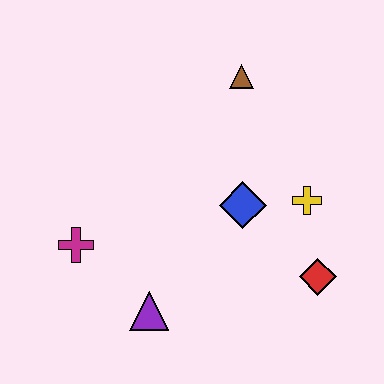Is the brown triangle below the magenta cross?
No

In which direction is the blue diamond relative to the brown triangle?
The blue diamond is below the brown triangle.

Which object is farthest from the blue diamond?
The magenta cross is farthest from the blue diamond.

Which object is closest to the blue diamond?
The yellow cross is closest to the blue diamond.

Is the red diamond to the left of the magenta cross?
No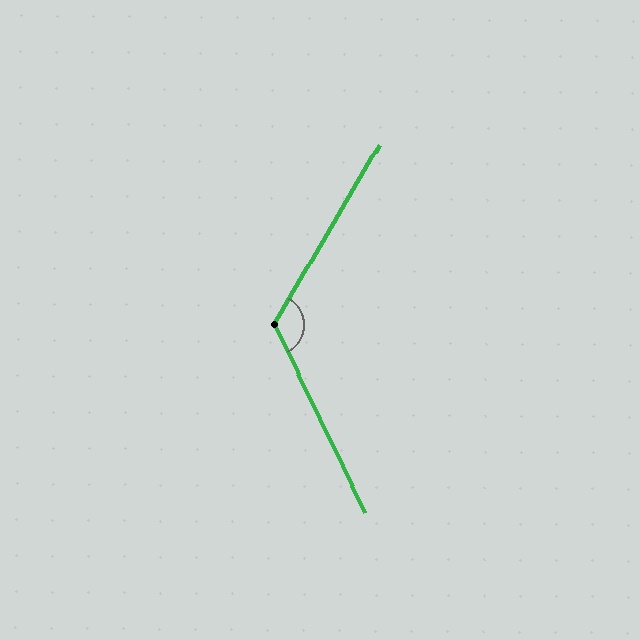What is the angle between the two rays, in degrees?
Approximately 124 degrees.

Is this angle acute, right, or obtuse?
It is obtuse.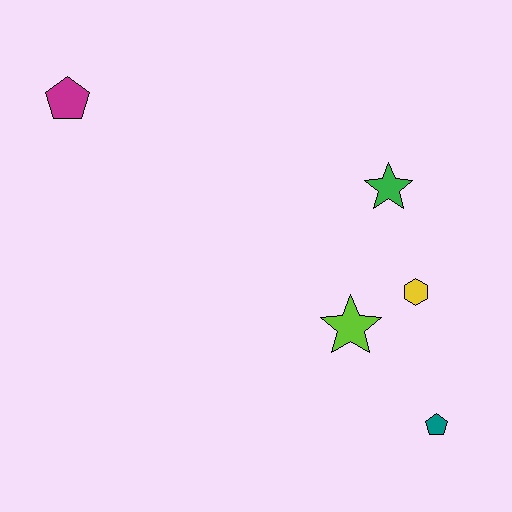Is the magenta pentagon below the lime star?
No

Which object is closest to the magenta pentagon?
The green star is closest to the magenta pentagon.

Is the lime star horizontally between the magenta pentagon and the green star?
Yes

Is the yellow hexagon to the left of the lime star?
No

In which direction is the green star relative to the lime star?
The green star is above the lime star.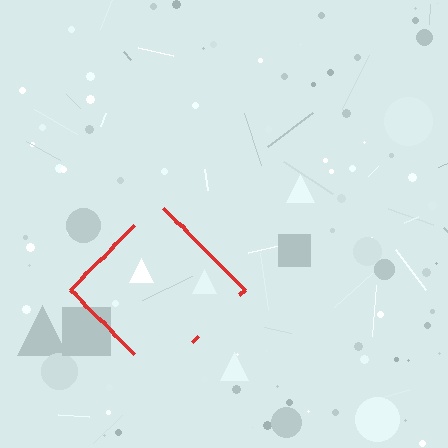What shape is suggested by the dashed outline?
The dashed outline suggests a diamond.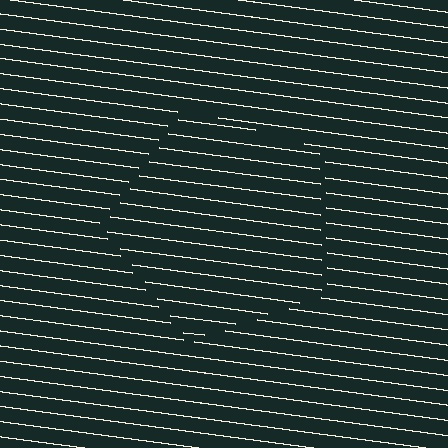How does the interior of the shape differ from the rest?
The interior of the shape contains the same grating, shifted by half a period — the contour is defined by the phase discontinuity where line-ends from the inner and outer gratings abut.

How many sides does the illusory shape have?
5 sides — the line-ends trace a pentagon.